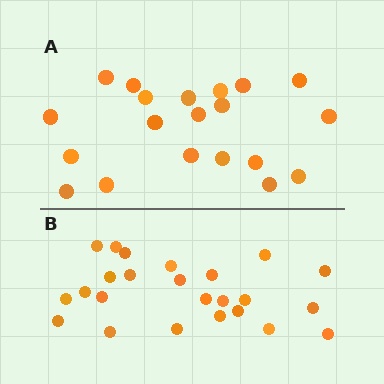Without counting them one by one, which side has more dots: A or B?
Region B (the bottom region) has more dots.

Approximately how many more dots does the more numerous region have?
Region B has about 4 more dots than region A.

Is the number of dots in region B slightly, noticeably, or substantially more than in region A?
Region B has only slightly more — the two regions are fairly close. The ratio is roughly 1.2 to 1.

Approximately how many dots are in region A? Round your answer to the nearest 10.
About 20 dots.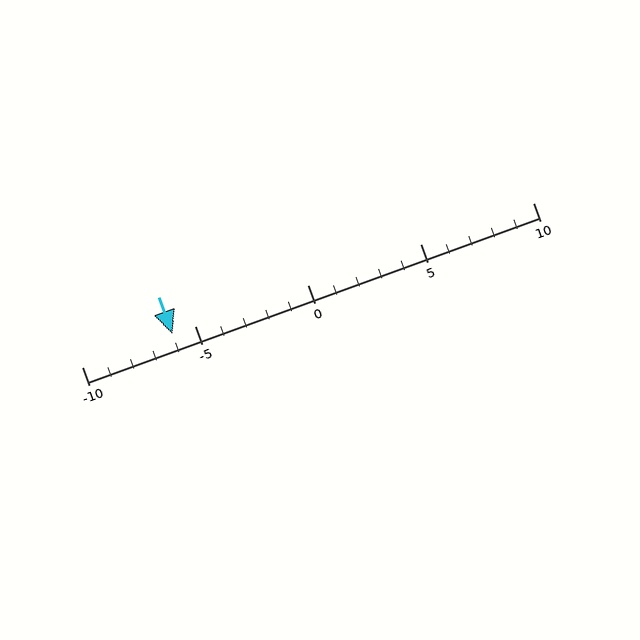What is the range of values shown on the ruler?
The ruler shows values from -10 to 10.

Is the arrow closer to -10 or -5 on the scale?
The arrow is closer to -5.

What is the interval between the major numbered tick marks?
The major tick marks are spaced 5 units apart.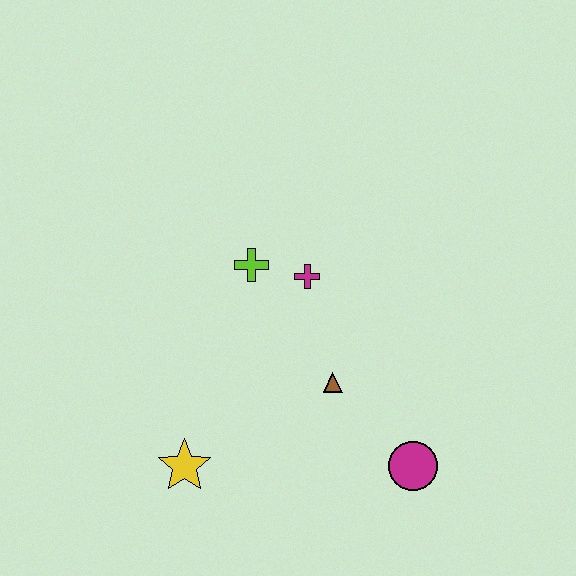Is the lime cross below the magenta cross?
No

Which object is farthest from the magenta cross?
The yellow star is farthest from the magenta cross.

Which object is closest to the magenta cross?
The lime cross is closest to the magenta cross.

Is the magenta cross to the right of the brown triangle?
No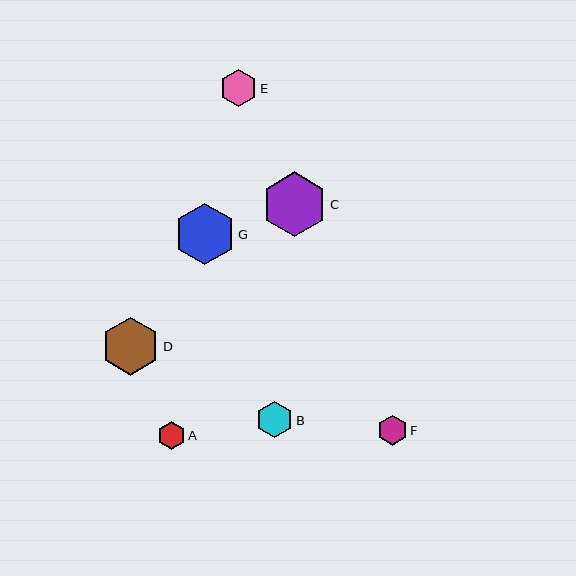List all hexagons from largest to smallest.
From largest to smallest: C, G, D, E, B, F, A.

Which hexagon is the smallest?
Hexagon A is the smallest with a size of approximately 27 pixels.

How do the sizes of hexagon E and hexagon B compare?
Hexagon E and hexagon B are approximately the same size.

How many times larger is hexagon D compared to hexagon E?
Hexagon D is approximately 1.6 times the size of hexagon E.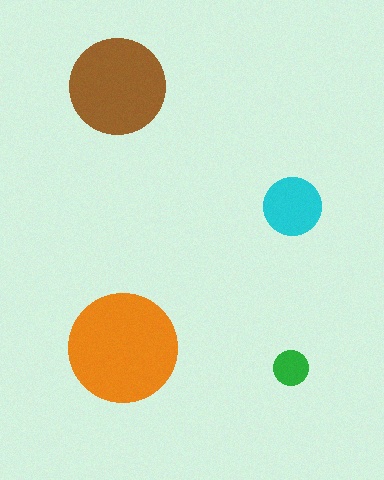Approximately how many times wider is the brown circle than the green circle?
About 2.5 times wider.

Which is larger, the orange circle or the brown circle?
The orange one.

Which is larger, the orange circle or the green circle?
The orange one.